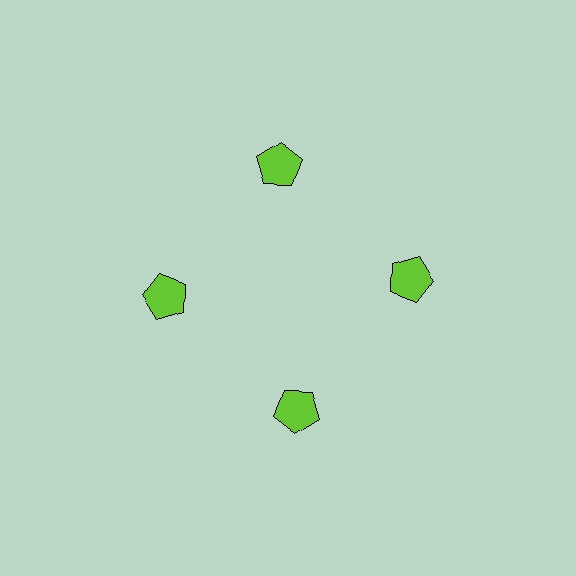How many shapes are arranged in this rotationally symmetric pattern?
There are 4 shapes, arranged in 4 groups of 1.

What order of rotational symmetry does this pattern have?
This pattern has 4-fold rotational symmetry.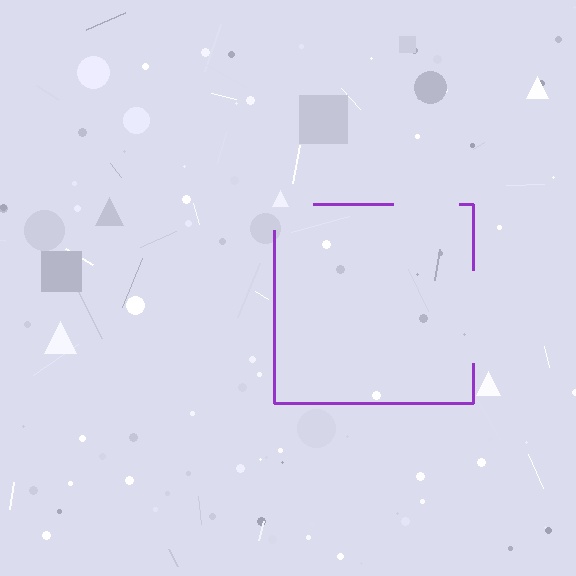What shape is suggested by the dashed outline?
The dashed outline suggests a square.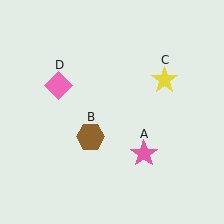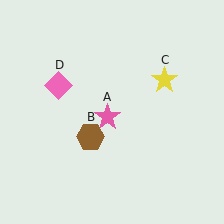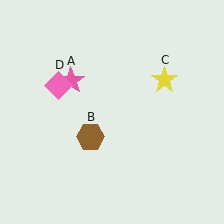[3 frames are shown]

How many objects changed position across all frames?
1 object changed position: pink star (object A).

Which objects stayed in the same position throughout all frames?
Brown hexagon (object B) and yellow star (object C) and pink diamond (object D) remained stationary.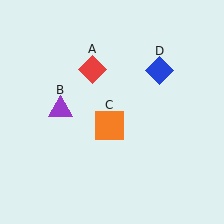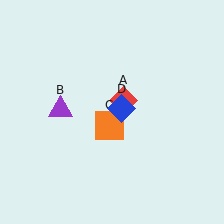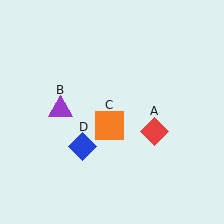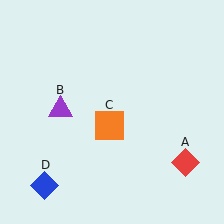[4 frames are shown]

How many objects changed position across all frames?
2 objects changed position: red diamond (object A), blue diamond (object D).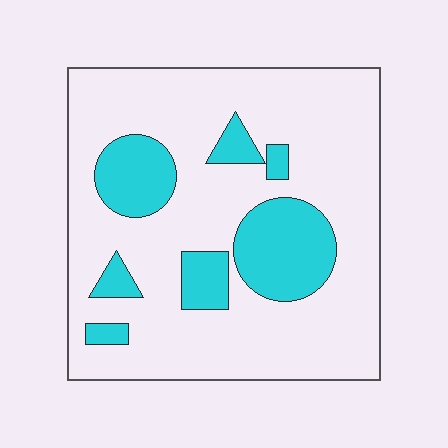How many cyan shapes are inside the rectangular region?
7.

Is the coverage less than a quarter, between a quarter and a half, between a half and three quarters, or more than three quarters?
Less than a quarter.